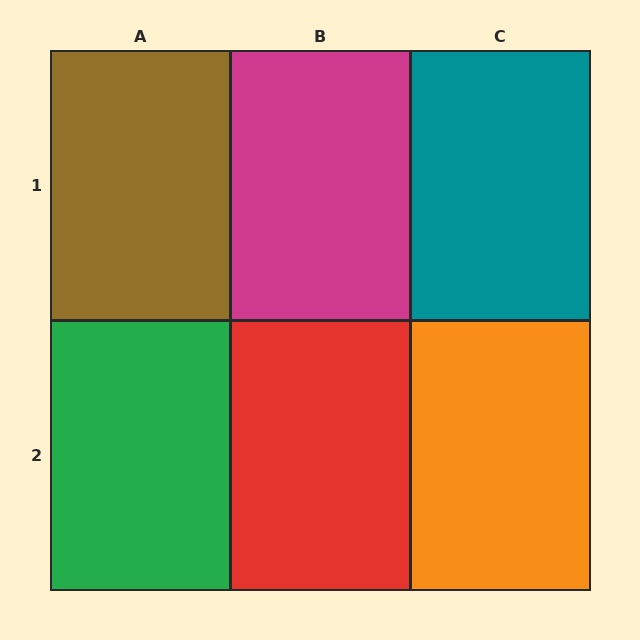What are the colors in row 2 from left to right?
Green, red, orange.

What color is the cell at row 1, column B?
Magenta.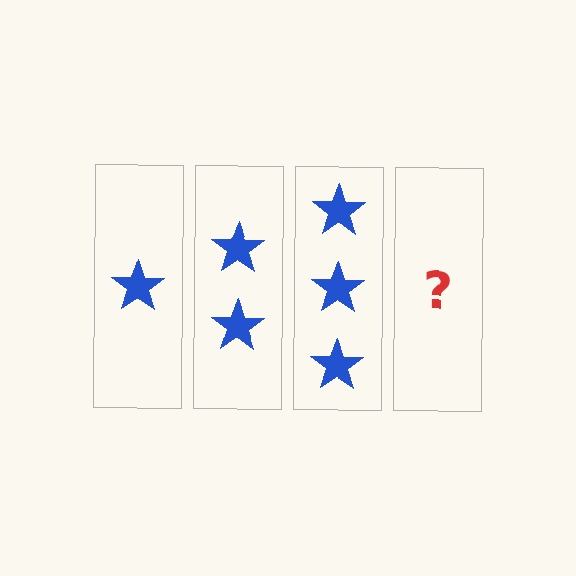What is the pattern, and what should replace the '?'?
The pattern is that each step adds one more star. The '?' should be 4 stars.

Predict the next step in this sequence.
The next step is 4 stars.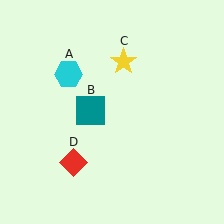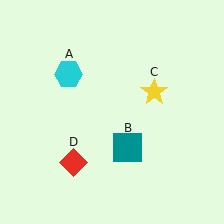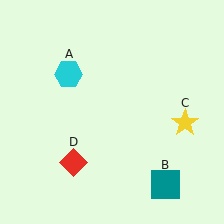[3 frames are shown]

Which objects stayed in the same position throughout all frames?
Cyan hexagon (object A) and red diamond (object D) remained stationary.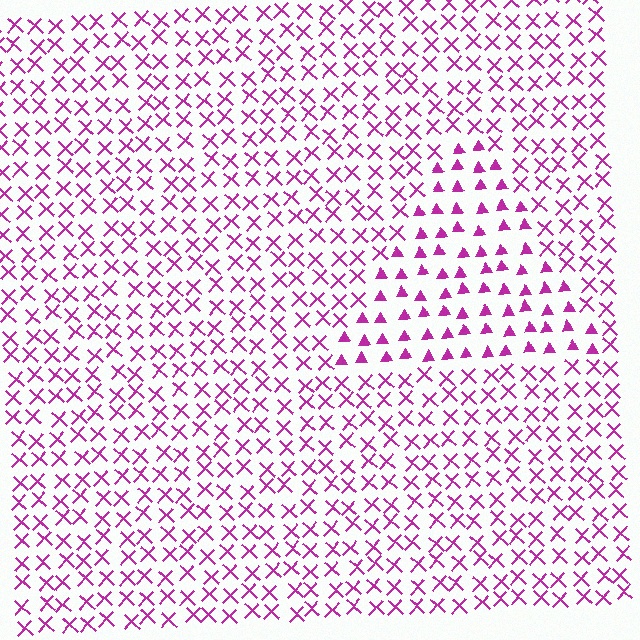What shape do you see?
I see a triangle.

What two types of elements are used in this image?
The image uses triangles inside the triangle region and X marks outside it.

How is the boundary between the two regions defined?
The boundary is defined by a change in element shape: triangles inside vs. X marks outside. All elements share the same color and spacing.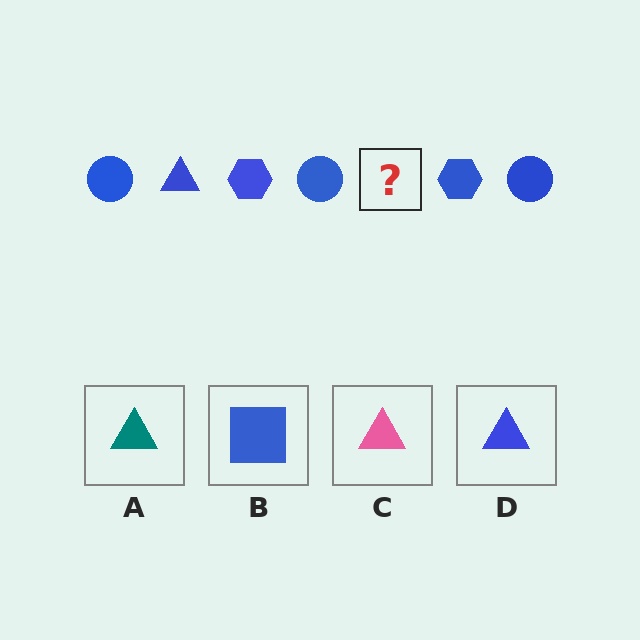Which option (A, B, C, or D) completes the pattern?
D.